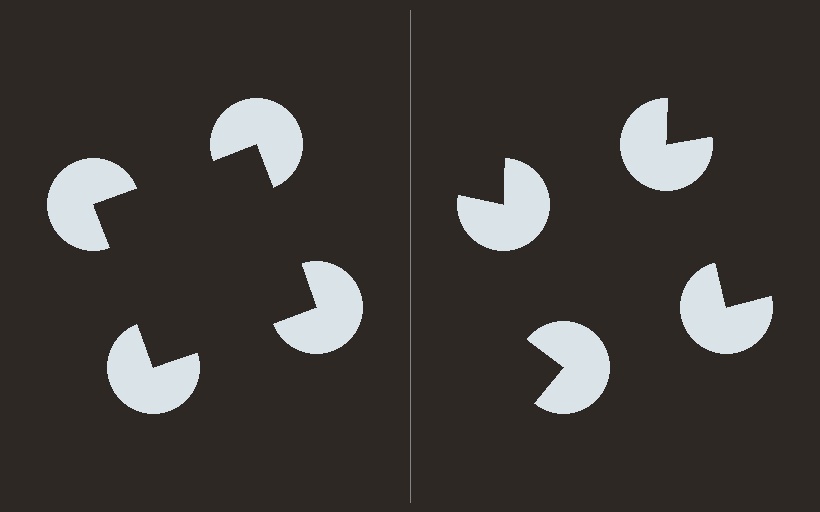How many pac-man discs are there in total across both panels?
8 — 4 on each side.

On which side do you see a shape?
An illusory square appears on the left side. On the right side the wedge cuts are rotated, so no coherent shape forms.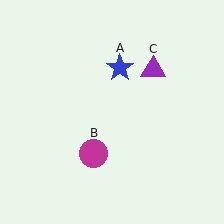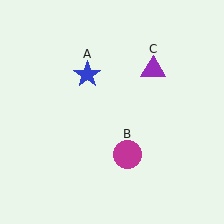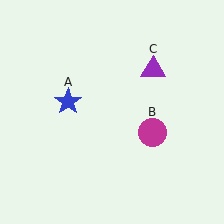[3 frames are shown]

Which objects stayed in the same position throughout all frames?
Purple triangle (object C) remained stationary.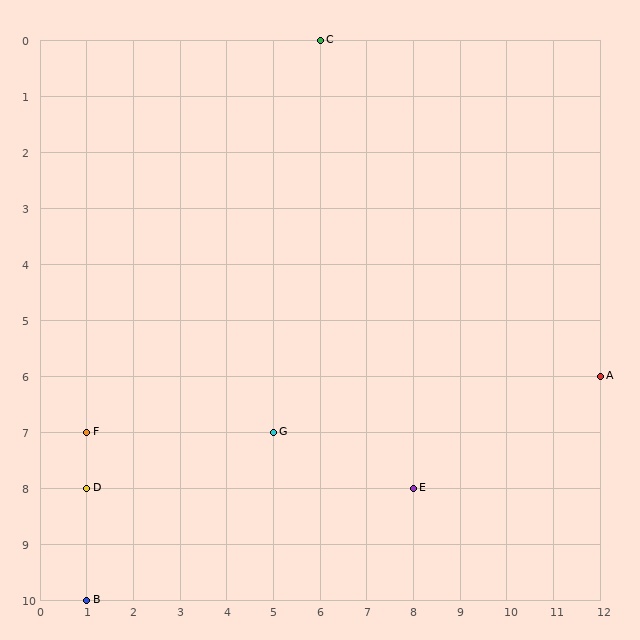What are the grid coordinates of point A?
Point A is at grid coordinates (12, 6).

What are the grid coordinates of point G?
Point G is at grid coordinates (5, 7).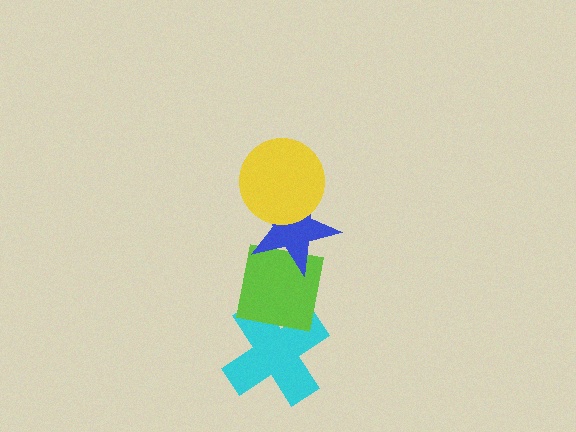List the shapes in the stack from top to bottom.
From top to bottom: the yellow circle, the blue star, the lime square, the cyan cross.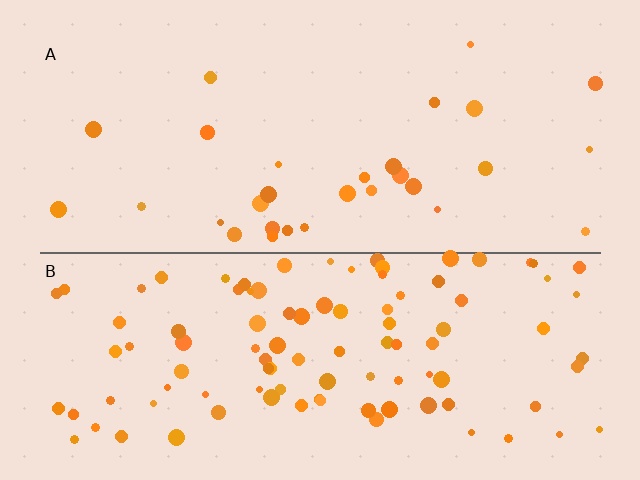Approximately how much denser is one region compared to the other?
Approximately 3.4× — region B over region A.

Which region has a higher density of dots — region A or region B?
B (the bottom).